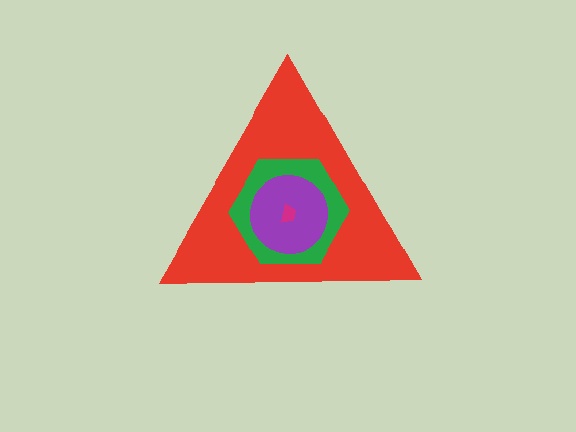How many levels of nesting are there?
4.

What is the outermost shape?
The red triangle.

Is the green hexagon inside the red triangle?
Yes.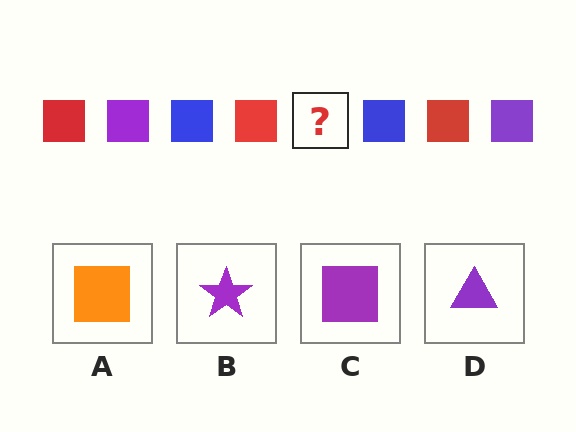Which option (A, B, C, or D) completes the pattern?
C.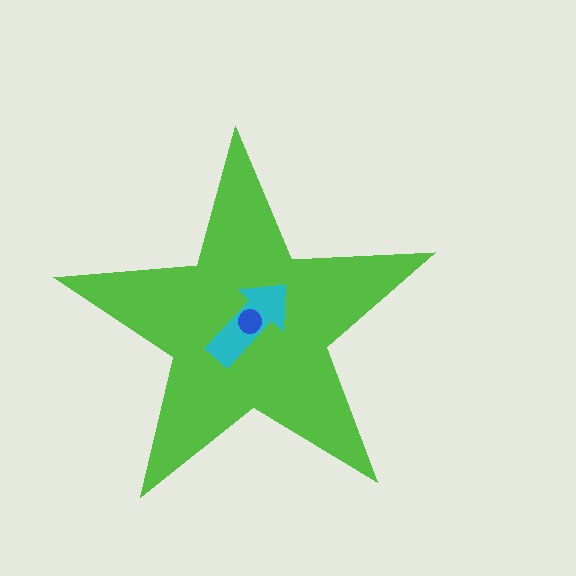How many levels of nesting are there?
3.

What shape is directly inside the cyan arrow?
The blue circle.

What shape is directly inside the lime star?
The cyan arrow.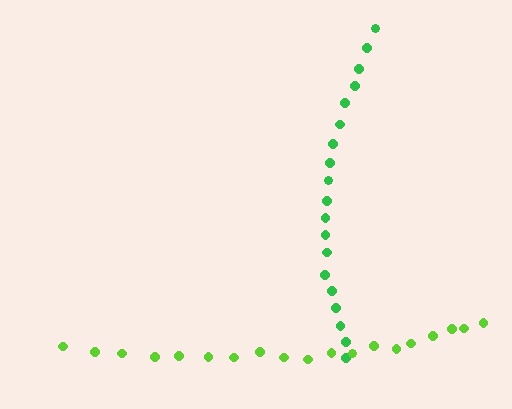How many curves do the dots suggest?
There are 2 distinct paths.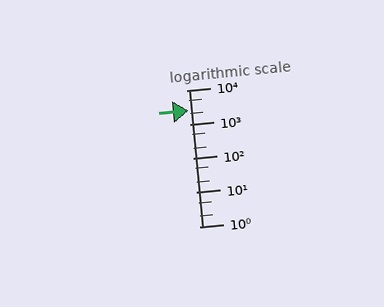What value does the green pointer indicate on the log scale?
The pointer indicates approximately 2500.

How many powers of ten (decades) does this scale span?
The scale spans 4 decades, from 1 to 10000.